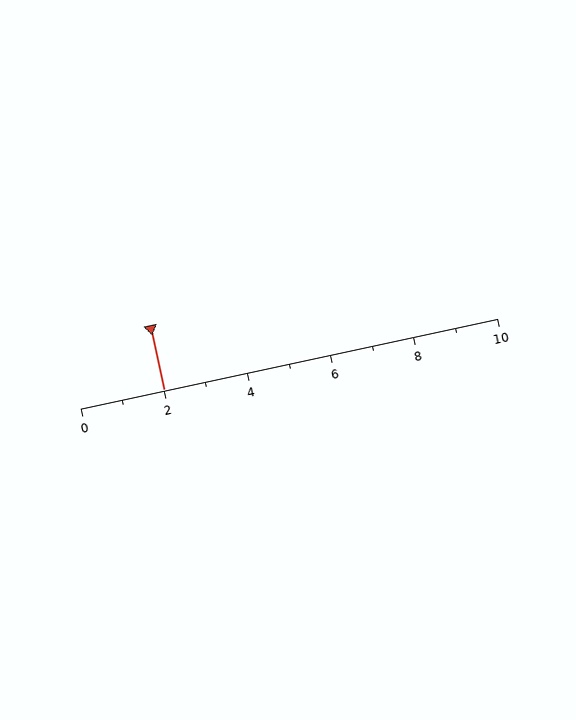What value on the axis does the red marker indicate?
The marker indicates approximately 2.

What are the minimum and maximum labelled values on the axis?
The axis runs from 0 to 10.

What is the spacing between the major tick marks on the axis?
The major ticks are spaced 2 apart.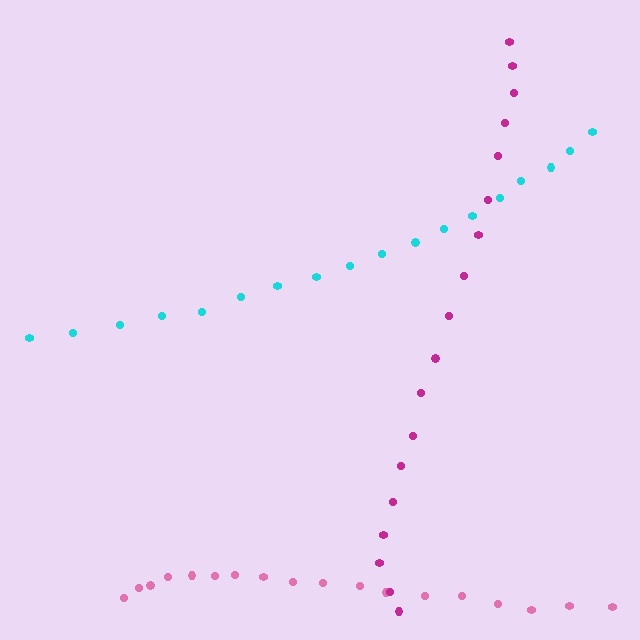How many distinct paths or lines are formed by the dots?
There are 3 distinct paths.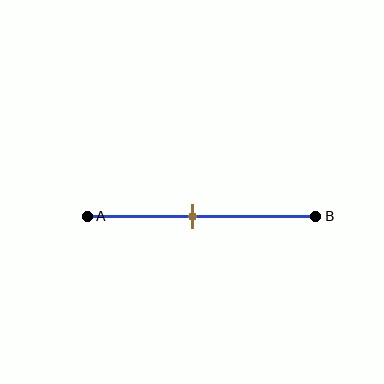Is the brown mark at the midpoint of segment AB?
No, the mark is at about 45% from A, not at the 50% midpoint.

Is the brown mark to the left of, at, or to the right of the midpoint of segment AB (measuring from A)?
The brown mark is to the left of the midpoint of segment AB.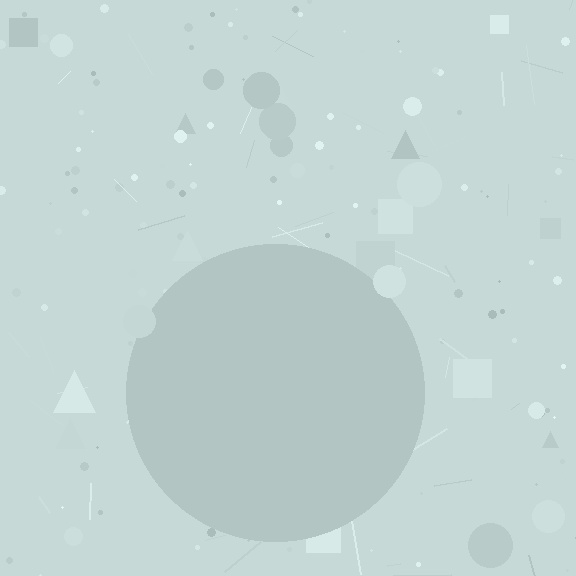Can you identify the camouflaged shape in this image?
The camouflaged shape is a circle.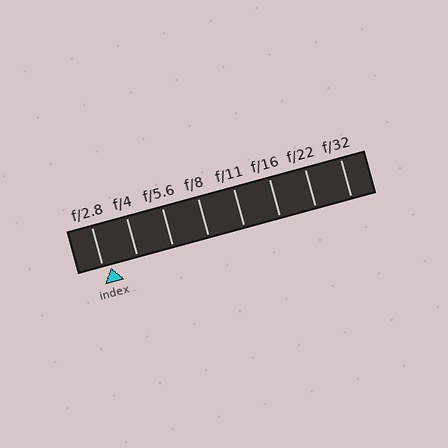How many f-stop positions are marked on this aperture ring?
There are 8 f-stop positions marked.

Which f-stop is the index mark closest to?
The index mark is closest to f/2.8.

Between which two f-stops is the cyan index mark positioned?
The index mark is between f/2.8 and f/4.